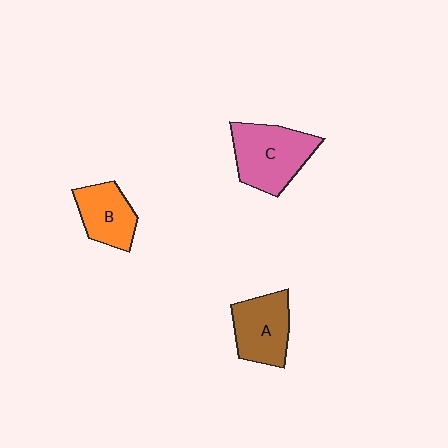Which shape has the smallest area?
Shape B (orange).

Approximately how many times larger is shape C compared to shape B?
Approximately 1.4 times.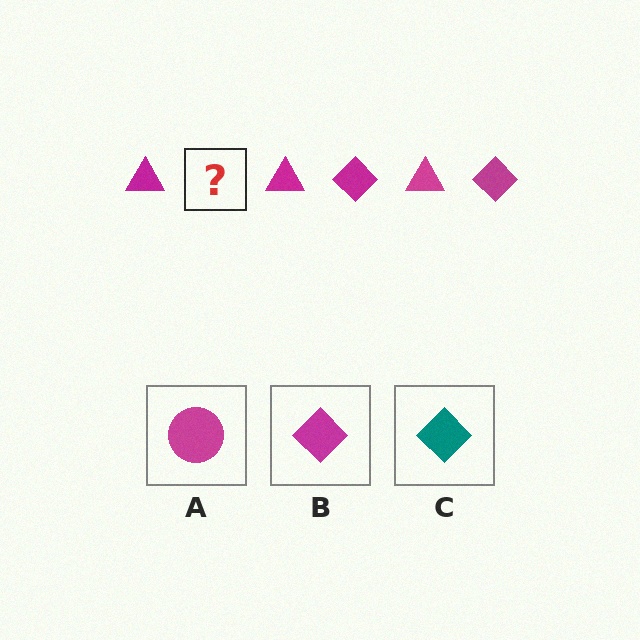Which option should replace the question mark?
Option B.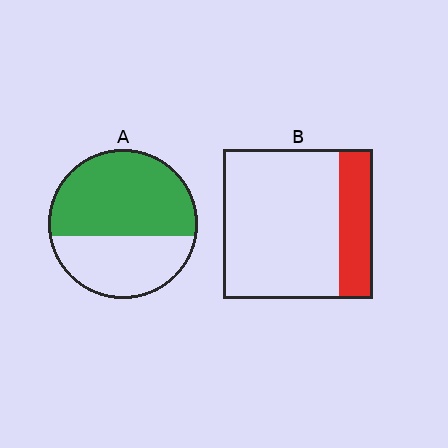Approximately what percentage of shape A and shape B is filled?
A is approximately 60% and B is approximately 25%.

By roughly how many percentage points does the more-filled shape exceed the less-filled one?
By roughly 40 percentage points (A over B).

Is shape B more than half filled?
No.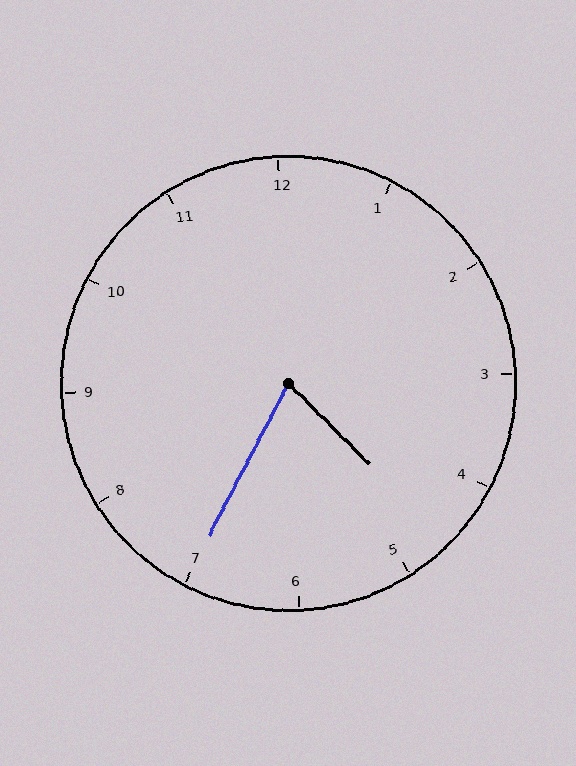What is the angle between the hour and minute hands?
Approximately 72 degrees.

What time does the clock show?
4:35.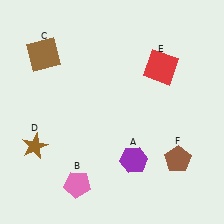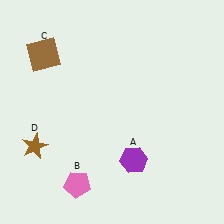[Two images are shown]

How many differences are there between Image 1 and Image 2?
There are 2 differences between the two images.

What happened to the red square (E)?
The red square (E) was removed in Image 2. It was in the top-right area of Image 1.